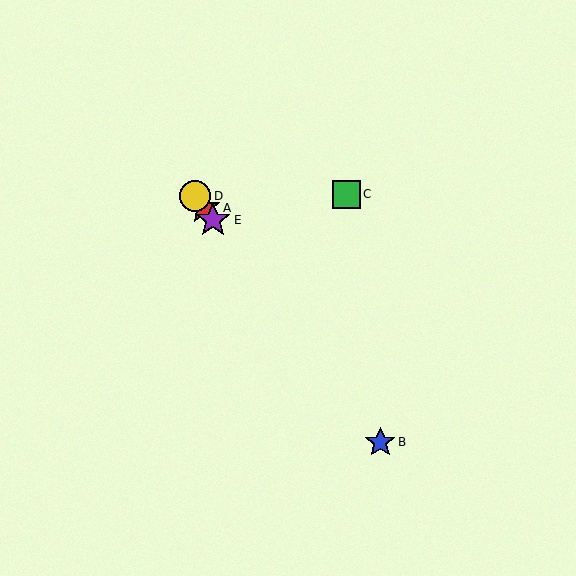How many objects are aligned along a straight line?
4 objects (A, B, D, E) are aligned along a straight line.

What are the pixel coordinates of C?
Object C is at (346, 194).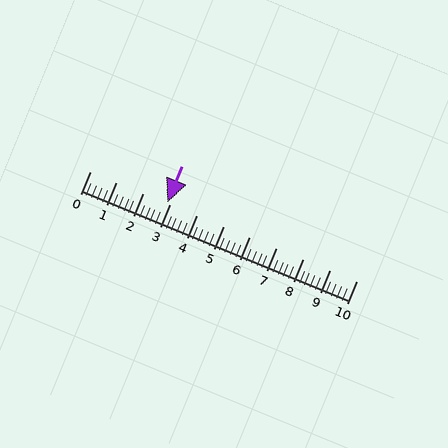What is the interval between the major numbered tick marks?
The major tick marks are spaced 1 units apart.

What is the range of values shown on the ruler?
The ruler shows values from 0 to 10.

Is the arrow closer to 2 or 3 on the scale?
The arrow is closer to 3.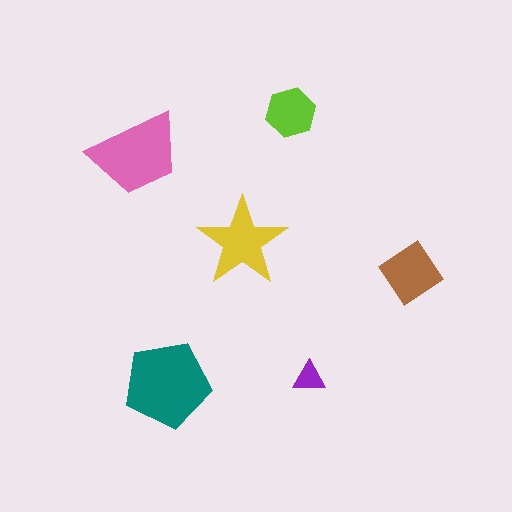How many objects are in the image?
There are 6 objects in the image.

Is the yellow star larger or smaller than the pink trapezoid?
Smaller.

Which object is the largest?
The teal pentagon.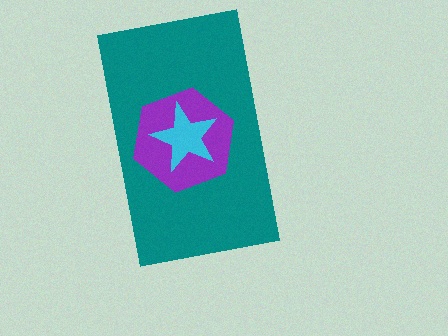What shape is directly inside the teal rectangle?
The purple hexagon.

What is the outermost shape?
The teal rectangle.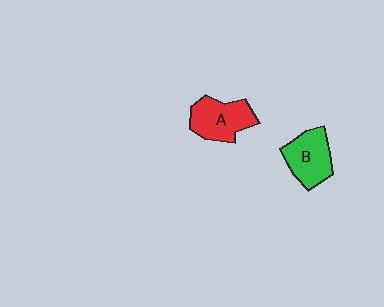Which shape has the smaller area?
Shape B (green).